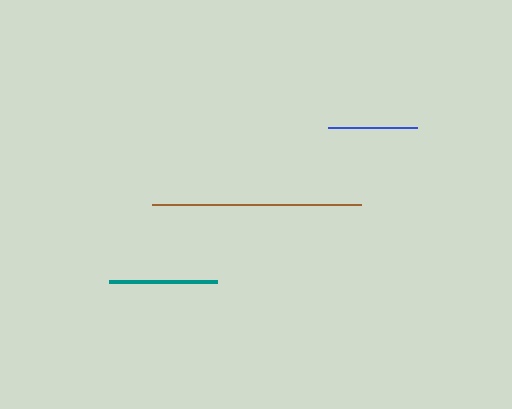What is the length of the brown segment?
The brown segment is approximately 209 pixels long.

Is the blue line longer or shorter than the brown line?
The brown line is longer than the blue line.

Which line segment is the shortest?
The blue line is the shortest at approximately 89 pixels.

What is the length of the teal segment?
The teal segment is approximately 108 pixels long.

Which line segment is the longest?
The brown line is the longest at approximately 209 pixels.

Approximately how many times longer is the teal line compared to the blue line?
The teal line is approximately 1.2 times the length of the blue line.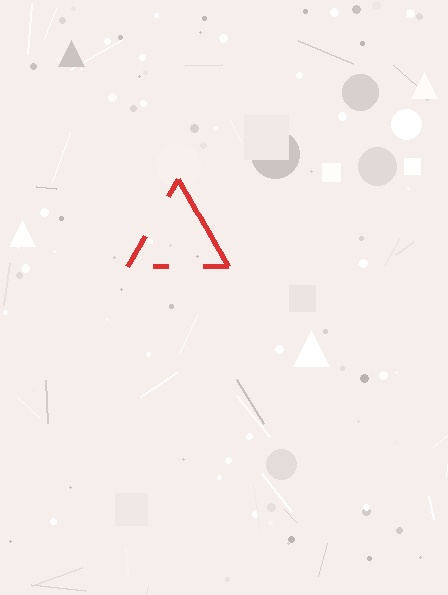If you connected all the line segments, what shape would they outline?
They would outline a triangle.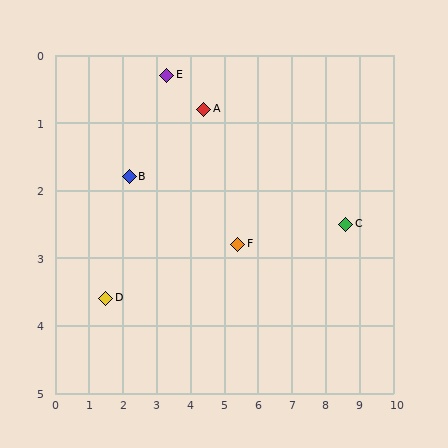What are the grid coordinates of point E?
Point E is at approximately (3.3, 0.3).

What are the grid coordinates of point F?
Point F is at approximately (5.4, 2.8).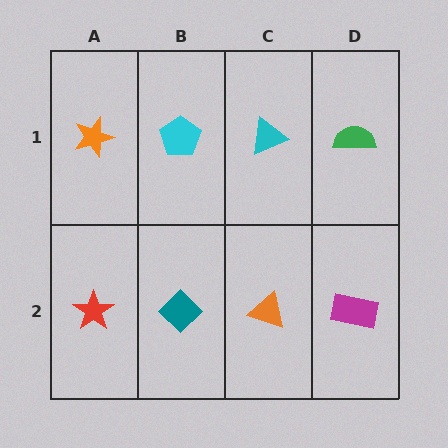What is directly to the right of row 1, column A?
A cyan pentagon.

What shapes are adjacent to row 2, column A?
An orange star (row 1, column A), a teal diamond (row 2, column B).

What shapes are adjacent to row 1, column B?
A teal diamond (row 2, column B), an orange star (row 1, column A), a cyan triangle (row 1, column C).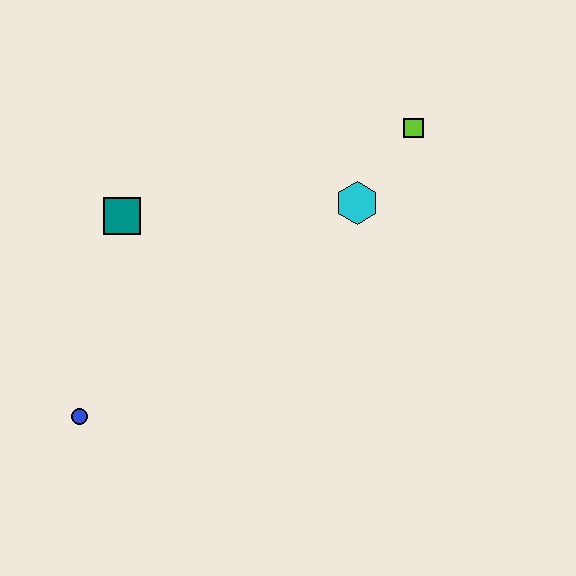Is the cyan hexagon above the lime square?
No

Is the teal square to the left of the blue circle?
No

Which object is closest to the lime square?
The cyan hexagon is closest to the lime square.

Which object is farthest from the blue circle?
The lime square is farthest from the blue circle.